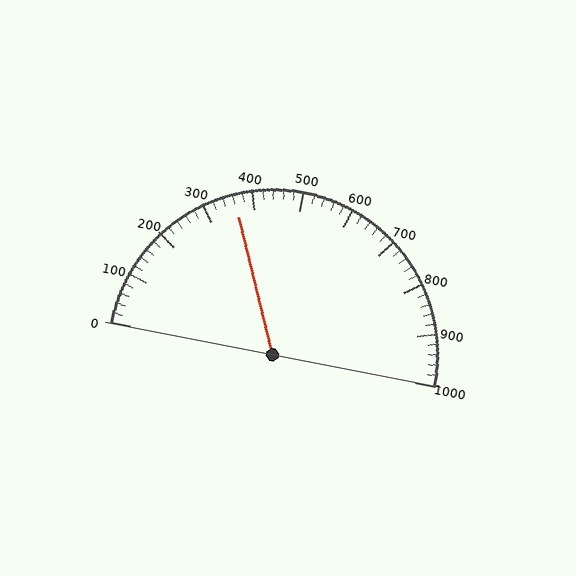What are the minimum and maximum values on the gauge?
The gauge ranges from 0 to 1000.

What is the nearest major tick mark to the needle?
The nearest major tick mark is 400.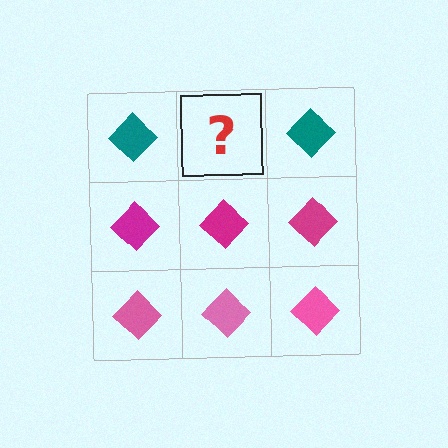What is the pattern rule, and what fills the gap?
The rule is that each row has a consistent color. The gap should be filled with a teal diamond.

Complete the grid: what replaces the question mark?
The question mark should be replaced with a teal diamond.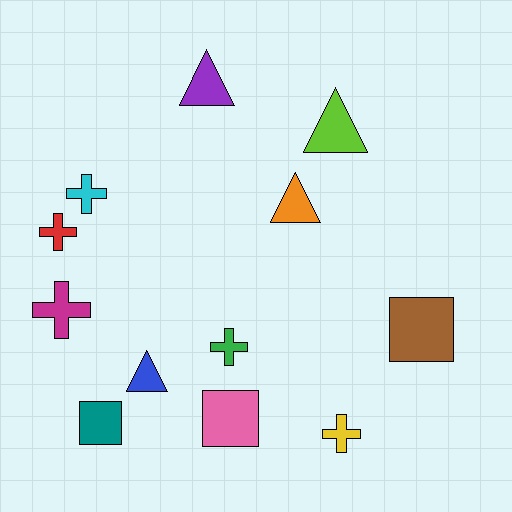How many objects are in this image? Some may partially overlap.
There are 12 objects.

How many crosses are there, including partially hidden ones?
There are 5 crosses.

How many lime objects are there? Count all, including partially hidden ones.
There is 1 lime object.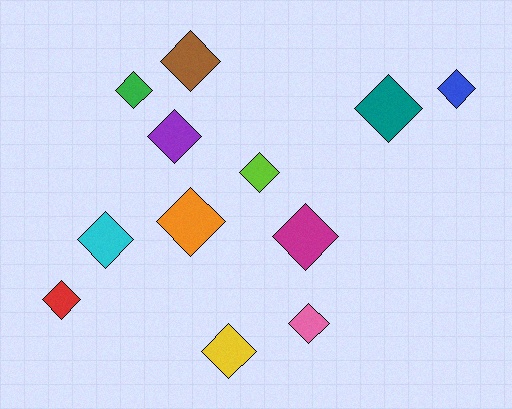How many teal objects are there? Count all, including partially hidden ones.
There is 1 teal object.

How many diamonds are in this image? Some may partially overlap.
There are 12 diamonds.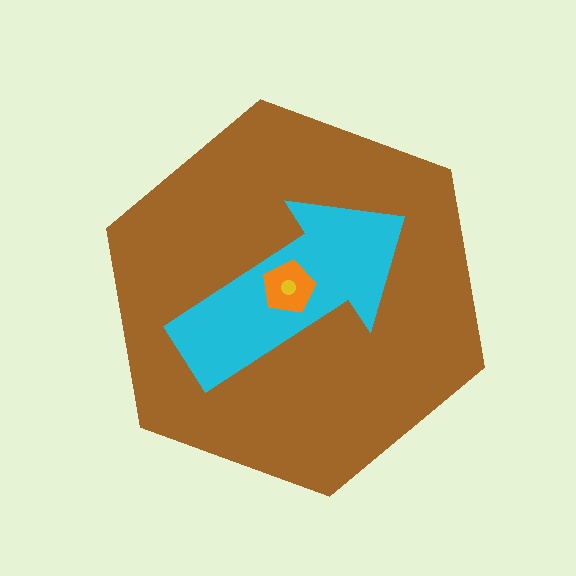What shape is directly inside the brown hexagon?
The cyan arrow.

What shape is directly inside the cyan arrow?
The orange pentagon.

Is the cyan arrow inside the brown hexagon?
Yes.